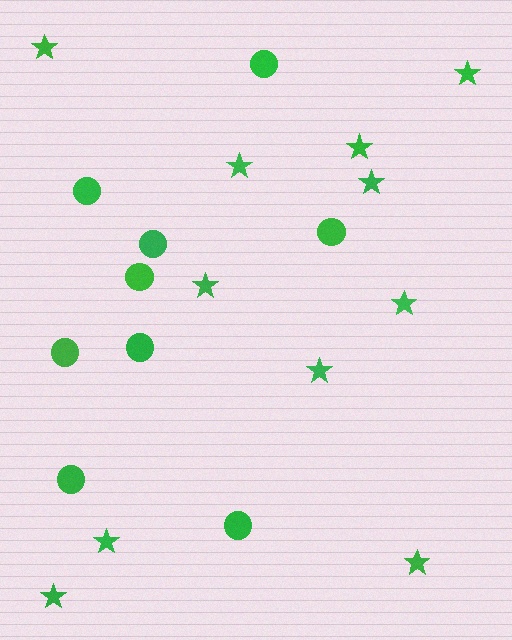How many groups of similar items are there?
There are 2 groups: one group of circles (9) and one group of stars (11).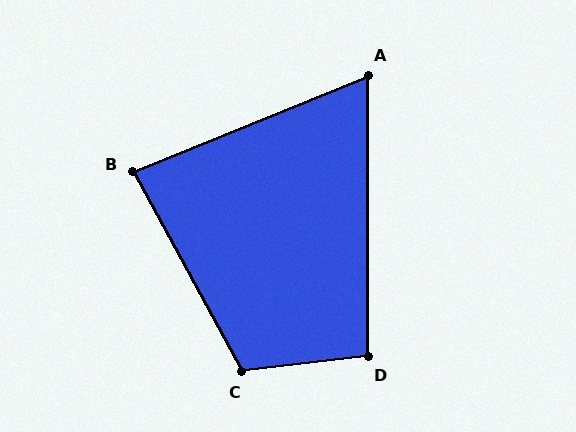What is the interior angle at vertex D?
Approximately 97 degrees (obtuse).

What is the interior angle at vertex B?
Approximately 83 degrees (acute).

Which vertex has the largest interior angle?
C, at approximately 112 degrees.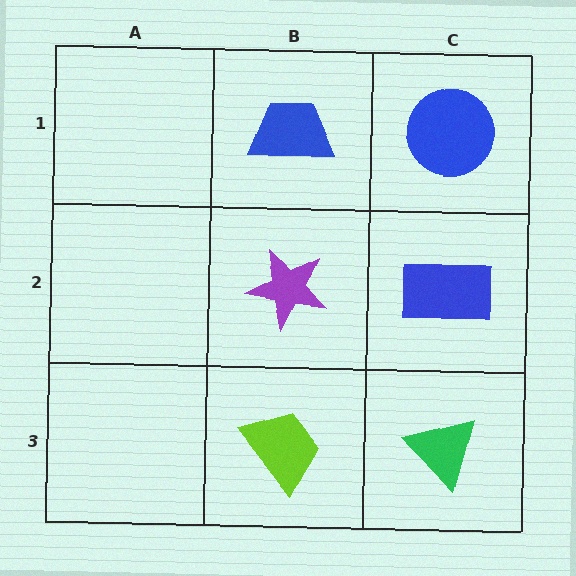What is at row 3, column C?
A green triangle.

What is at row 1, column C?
A blue circle.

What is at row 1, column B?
A blue trapezoid.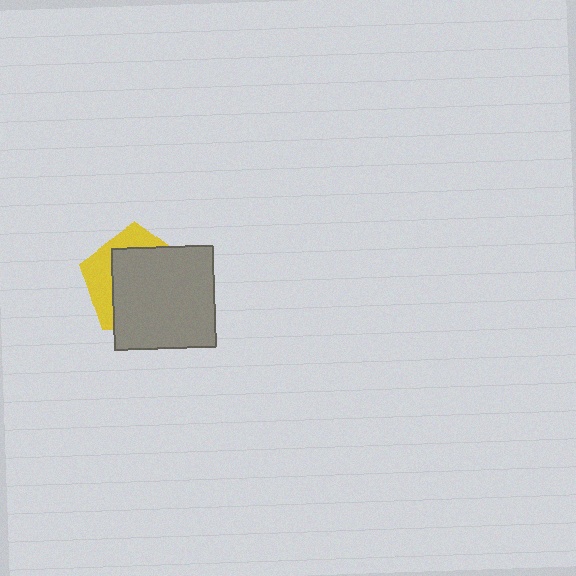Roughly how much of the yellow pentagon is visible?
A small part of it is visible (roughly 31%).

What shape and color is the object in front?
The object in front is a gray square.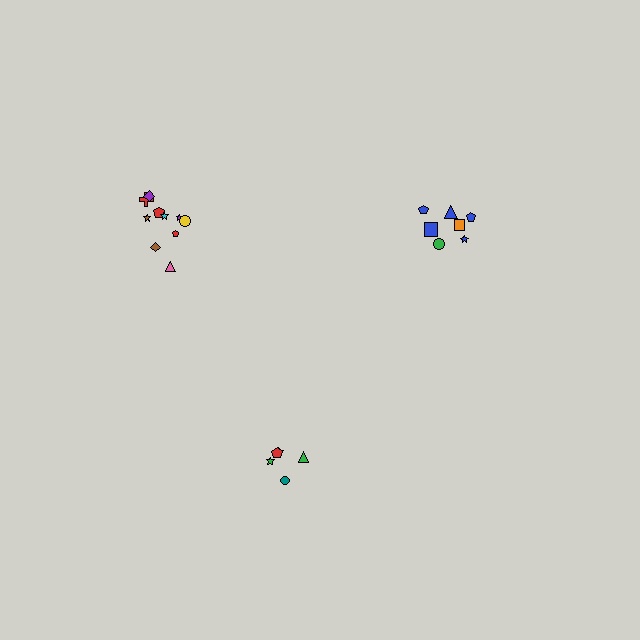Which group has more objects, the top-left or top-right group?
The top-left group.